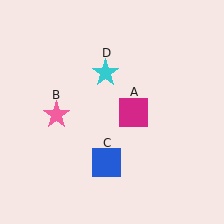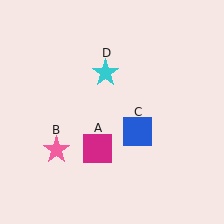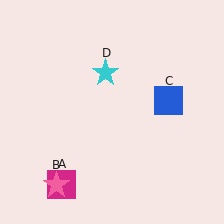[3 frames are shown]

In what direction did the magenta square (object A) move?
The magenta square (object A) moved down and to the left.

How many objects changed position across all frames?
3 objects changed position: magenta square (object A), pink star (object B), blue square (object C).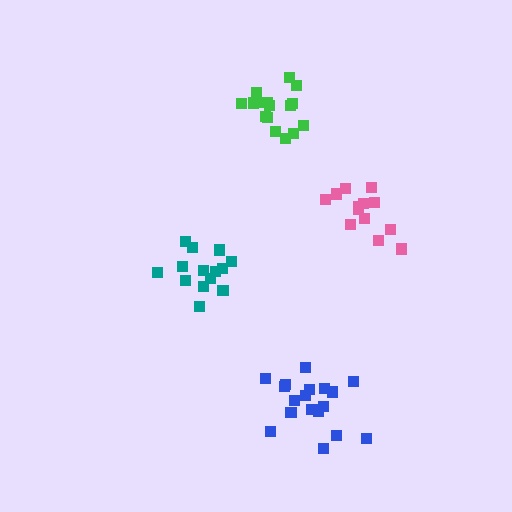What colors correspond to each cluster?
The clusters are colored: teal, blue, pink, green.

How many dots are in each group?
Group 1: 14 dots, Group 2: 19 dots, Group 3: 13 dots, Group 4: 16 dots (62 total).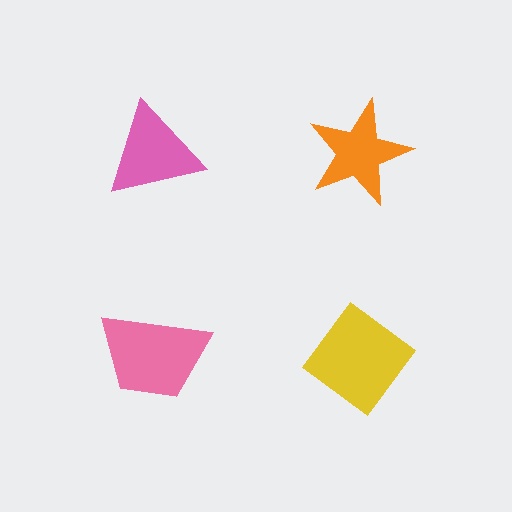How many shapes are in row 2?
2 shapes.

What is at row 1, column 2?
An orange star.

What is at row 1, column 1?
A pink triangle.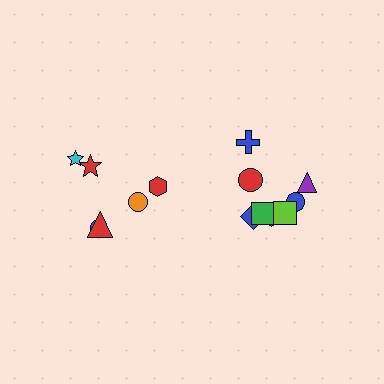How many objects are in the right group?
There are 8 objects.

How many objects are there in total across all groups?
There are 14 objects.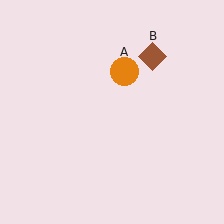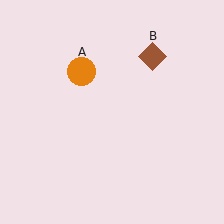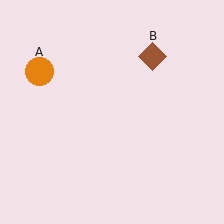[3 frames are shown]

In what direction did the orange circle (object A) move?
The orange circle (object A) moved left.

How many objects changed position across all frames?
1 object changed position: orange circle (object A).